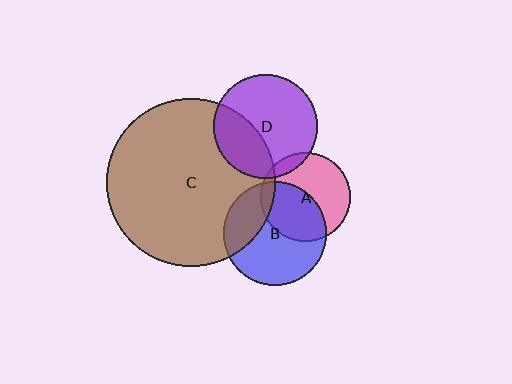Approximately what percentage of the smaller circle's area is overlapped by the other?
Approximately 30%.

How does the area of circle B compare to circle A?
Approximately 1.3 times.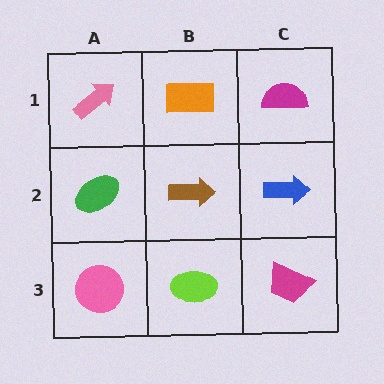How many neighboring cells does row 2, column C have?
3.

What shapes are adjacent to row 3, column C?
A blue arrow (row 2, column C), a lime ellipse (row 3, column B).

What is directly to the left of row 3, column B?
A pink circle.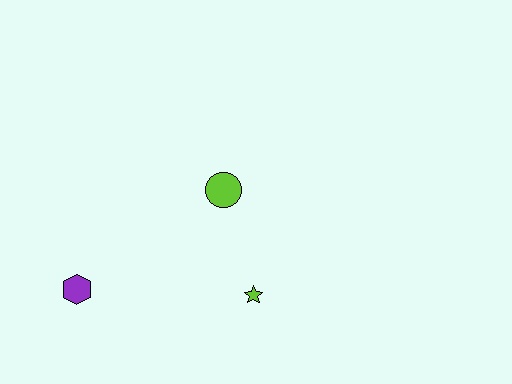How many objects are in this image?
There are 3 objects.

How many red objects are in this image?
There are no red objects.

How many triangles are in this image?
There are no triangles.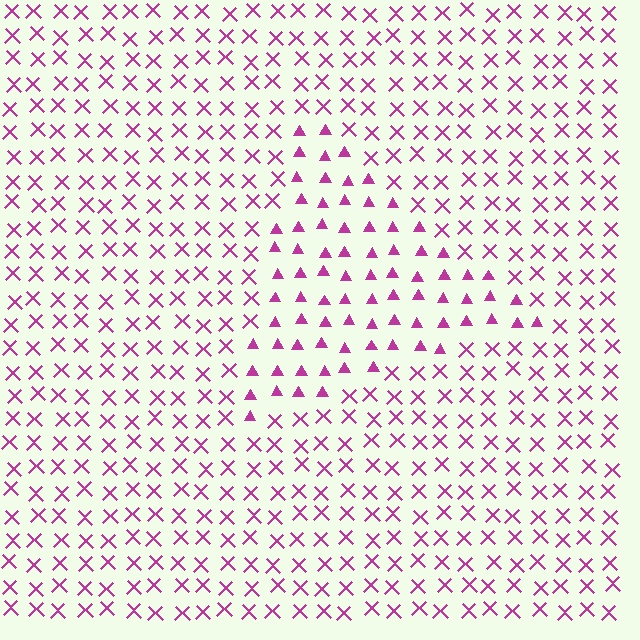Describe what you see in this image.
The image is filled with small magenta elements arranged in a uniform grid. A triangle-shaped region contains triangles, while the surrounding area contains X marks. The boundary is defined purely by the change in element shape.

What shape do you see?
I see a triangle.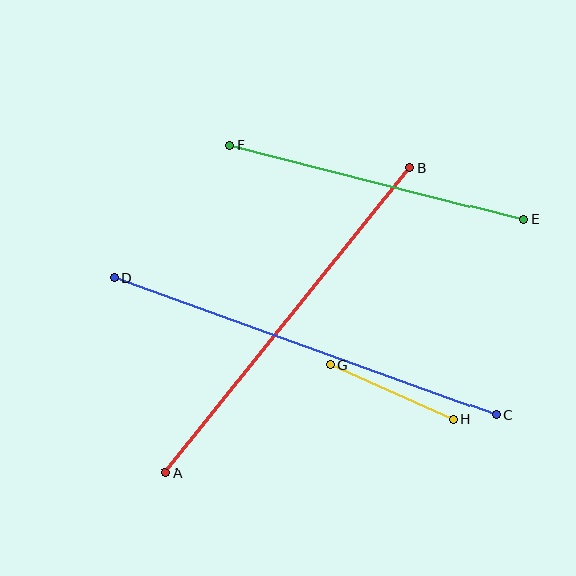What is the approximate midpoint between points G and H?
The midpoint is at approximately (392, 392) pixels.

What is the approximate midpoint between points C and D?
The midpoint is at approximately (306, 347) pixels.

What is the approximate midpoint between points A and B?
The midpoint is at approximately (287, 320) pixels.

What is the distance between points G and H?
The distance is approximately 135 pixels.